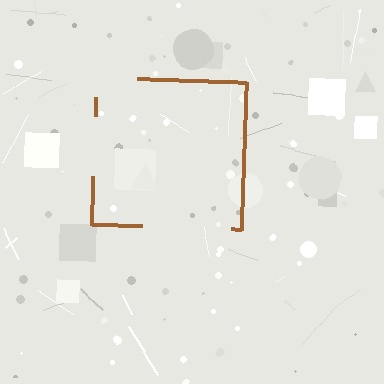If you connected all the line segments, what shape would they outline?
They would outline a square.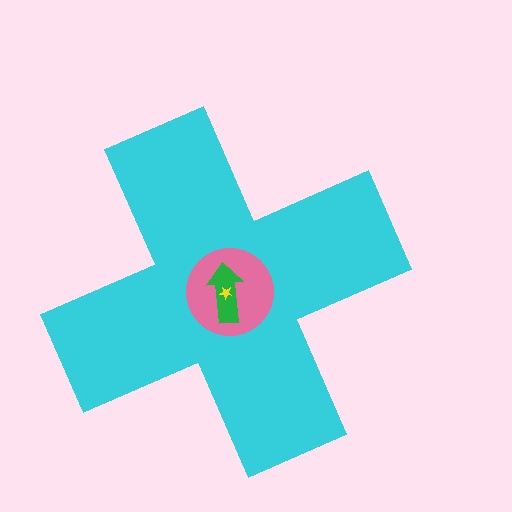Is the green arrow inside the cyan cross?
Yes.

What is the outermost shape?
The cyan cross.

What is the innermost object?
The yellow star.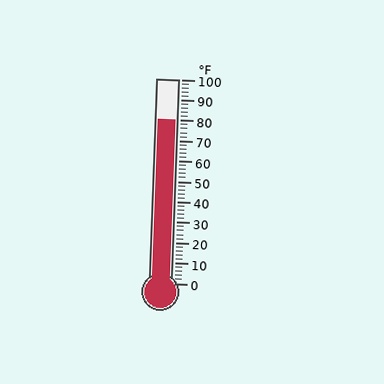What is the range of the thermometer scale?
The thermometer scale ranges from 0°F to 100°F.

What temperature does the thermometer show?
The thermometer shows approximately 80°F.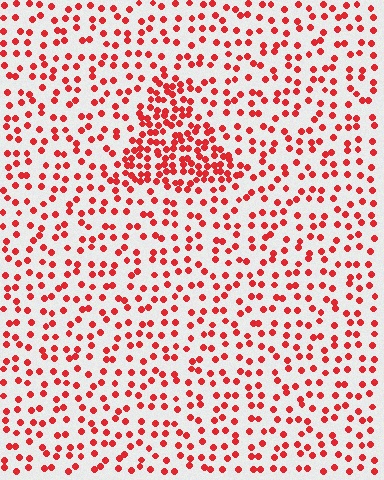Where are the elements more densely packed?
The elements are more densely packed inside the triangle boundary.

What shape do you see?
I see a triangle.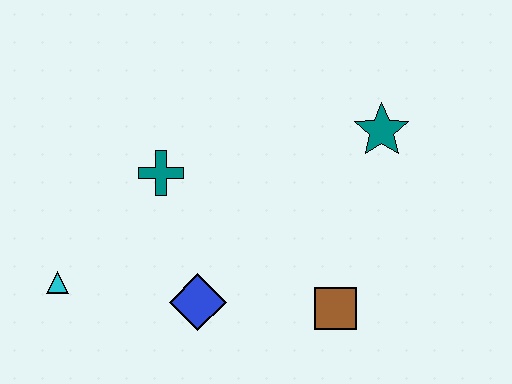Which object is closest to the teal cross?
The blue diamond is closest to the teal cross.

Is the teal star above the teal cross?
Yes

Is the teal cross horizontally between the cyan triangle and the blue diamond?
Yes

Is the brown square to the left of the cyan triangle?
No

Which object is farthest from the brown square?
The cyan triangle is farthest from the brown square.